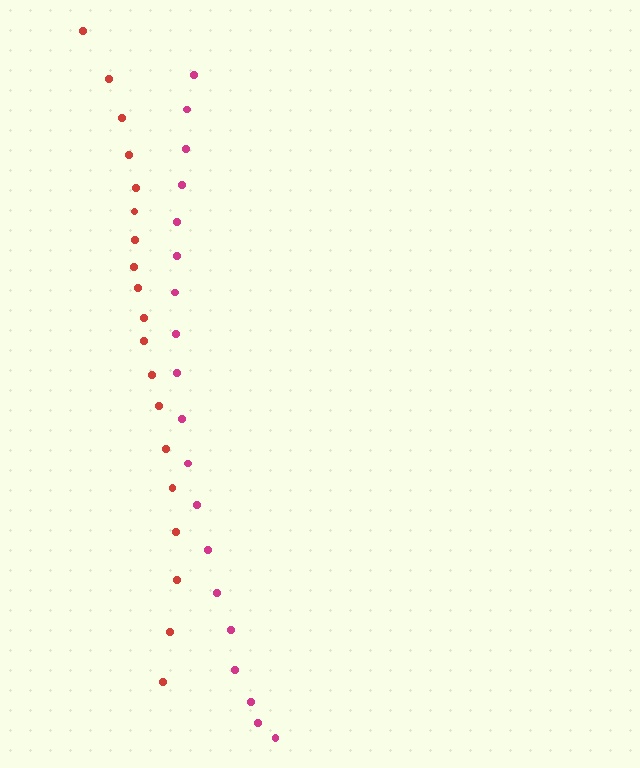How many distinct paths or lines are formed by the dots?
There are 2 distinct paths.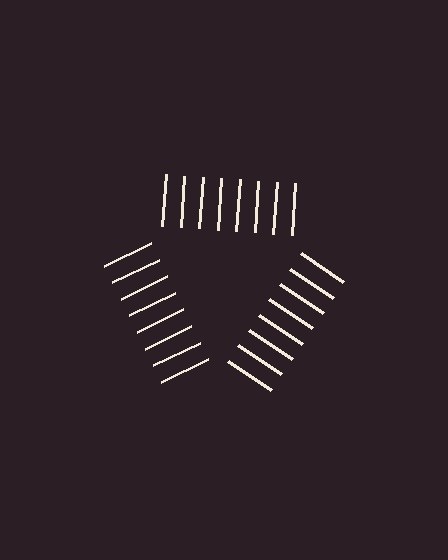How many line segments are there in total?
24 — 8 along each of the 3 edges.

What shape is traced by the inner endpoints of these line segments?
An illusory triangle — the line segments terminate on its edges but no continuous stroke is drawn.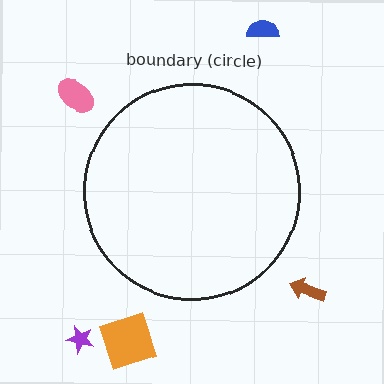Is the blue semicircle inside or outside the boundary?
Outside.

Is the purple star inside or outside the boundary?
Outside.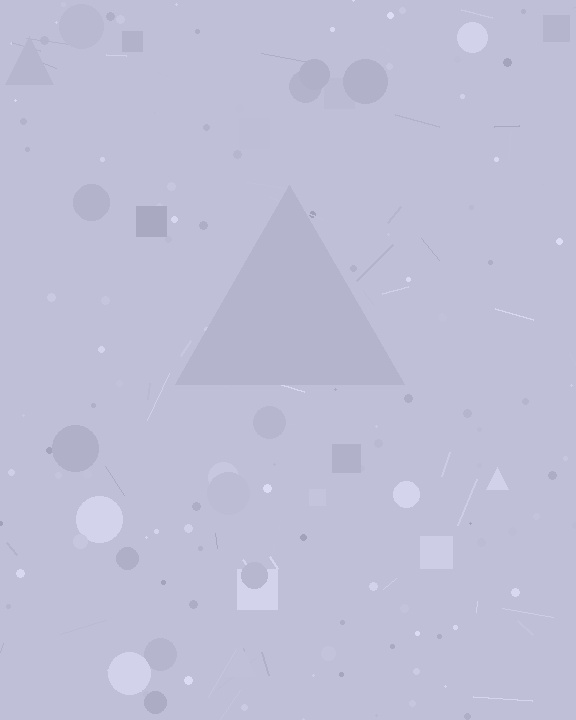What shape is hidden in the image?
A triangle is hidden in the image.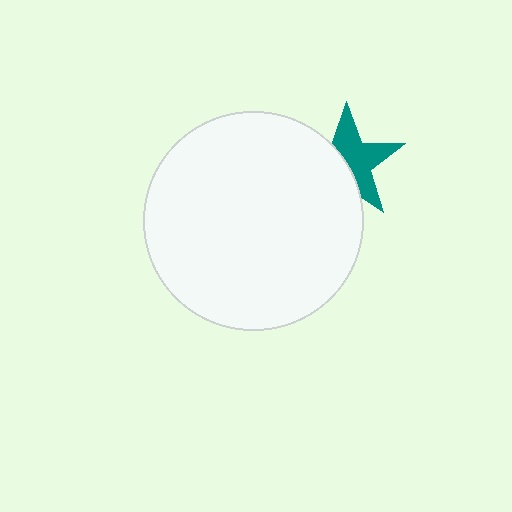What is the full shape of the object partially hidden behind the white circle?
The partially hidden object is a teal star.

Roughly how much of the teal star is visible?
About half of it is visible (roughly 55%).